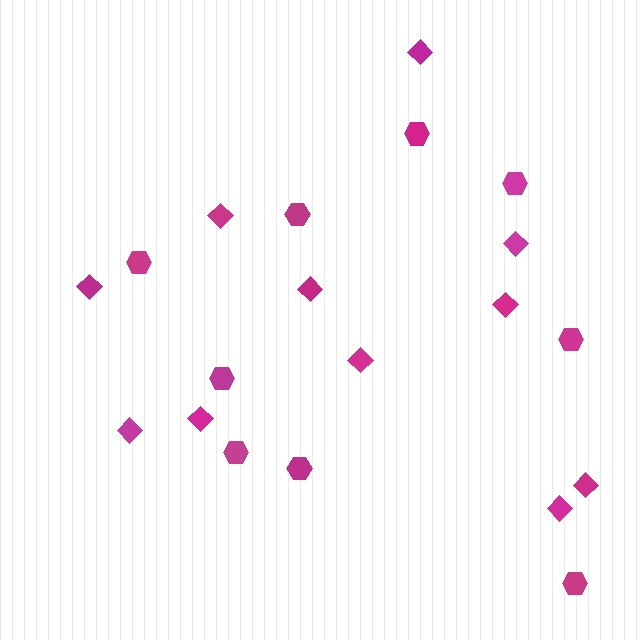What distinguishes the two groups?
There are 2 groups: one group of diamonds (11) and one group of hexagons (9).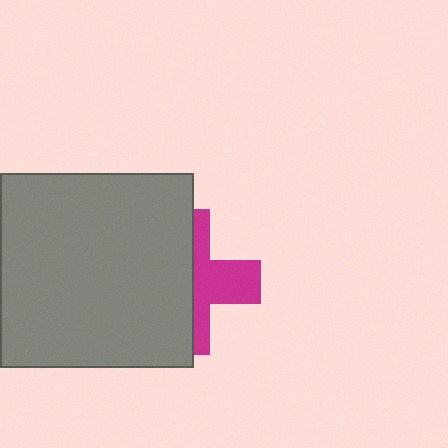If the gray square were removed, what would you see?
You would see the complete magenta cross.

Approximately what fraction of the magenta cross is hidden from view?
Roughly 58% of the magenta cross is hidden behind the gray square.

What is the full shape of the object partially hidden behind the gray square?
The partially hidden object is a magenta cross.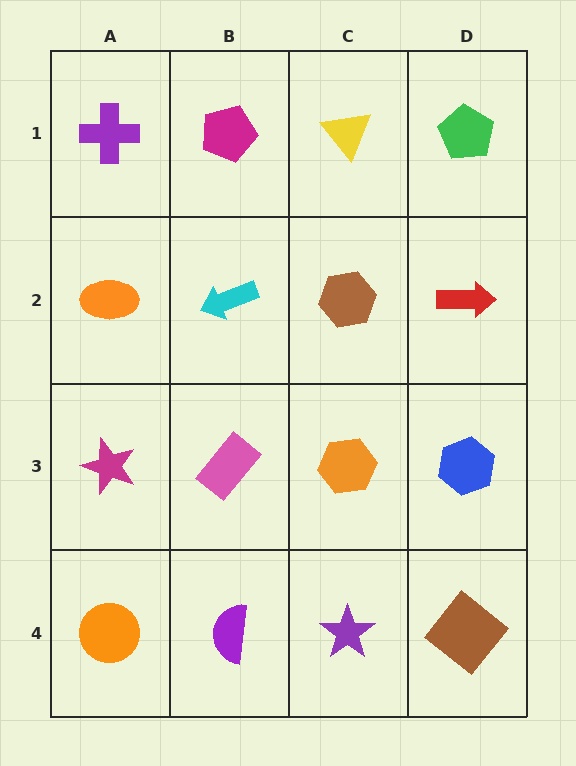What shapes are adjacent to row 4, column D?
A blue hexagon (row 3, column D), a purple star (row 4, column C).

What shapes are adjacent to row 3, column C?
A brown hexagon (row 2, column C), a purple star (row 4, column C), a pink rectangle (row 3, column B), a blue hexagon (row 3, column D).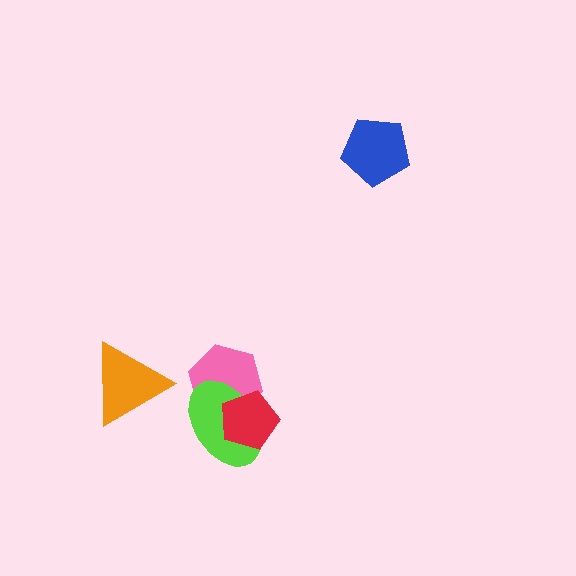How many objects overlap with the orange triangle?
0 objects overlap with the orange triangle.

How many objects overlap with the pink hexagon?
2 objects overlap with the pink hexagon.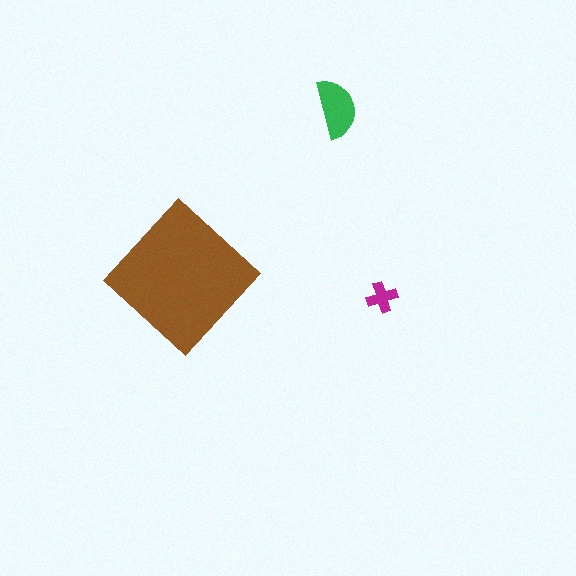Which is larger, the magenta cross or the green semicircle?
The green semicircle.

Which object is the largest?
The brown diamond.